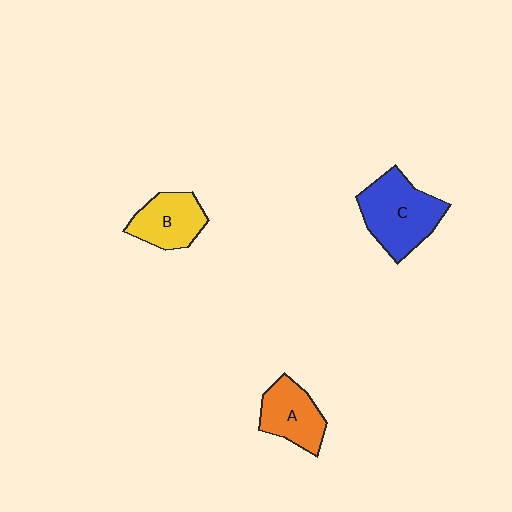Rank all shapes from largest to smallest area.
From largest to smallest: C (blue), B (yellow), A (orange).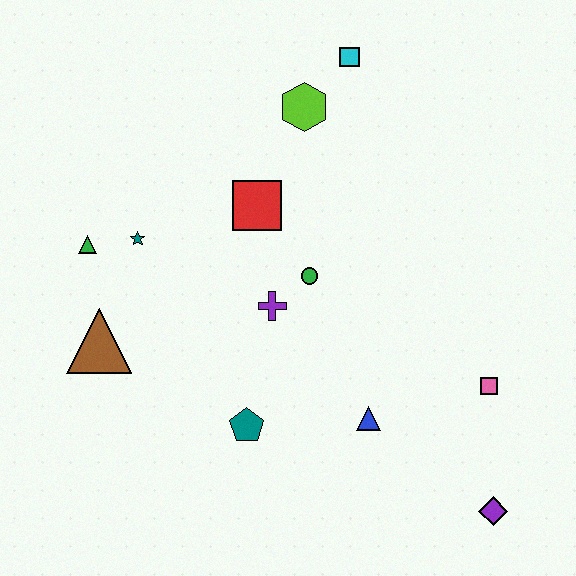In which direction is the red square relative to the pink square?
The red square is to the left of the pink square.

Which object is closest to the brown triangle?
The green triangle is closest to the brown triangle.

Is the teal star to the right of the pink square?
No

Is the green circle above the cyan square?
No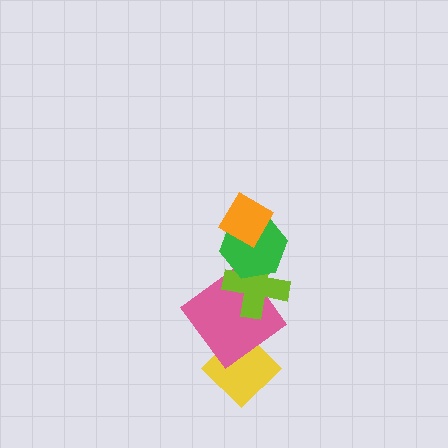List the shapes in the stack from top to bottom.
From top to bottom: the orange diamond, the green hexagon, the lime cross, the pink diamond, the yellow diamond.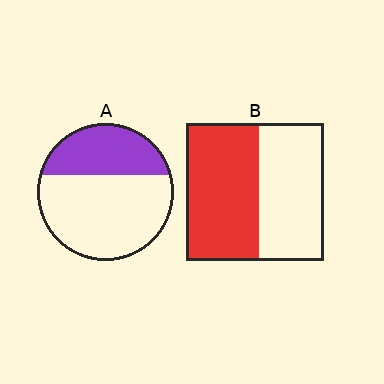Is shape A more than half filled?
No.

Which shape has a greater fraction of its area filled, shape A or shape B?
Shape B.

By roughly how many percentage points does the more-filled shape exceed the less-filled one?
By roughly 20 percentage points (B over A).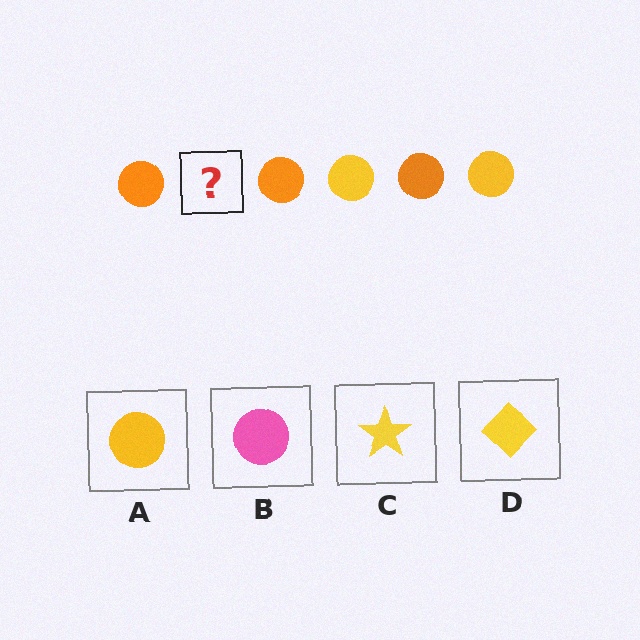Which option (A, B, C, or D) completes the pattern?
A.